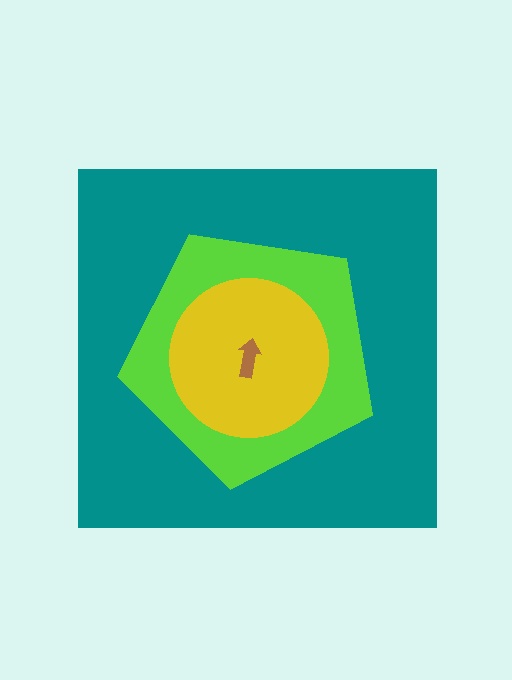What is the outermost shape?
The teal square.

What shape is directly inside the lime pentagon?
The yellow circle.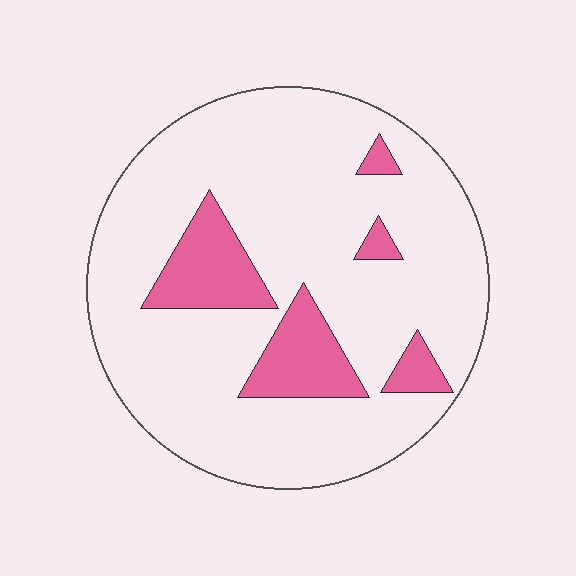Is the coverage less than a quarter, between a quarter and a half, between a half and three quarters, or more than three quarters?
Less than a quarter.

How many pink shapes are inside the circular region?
5.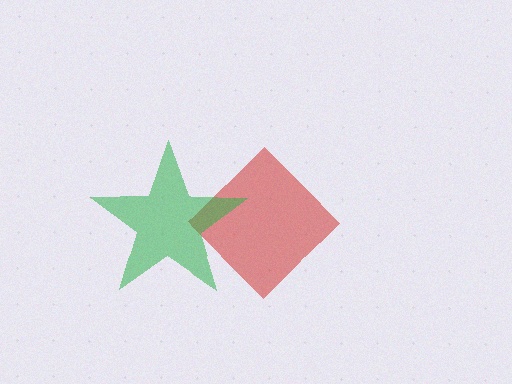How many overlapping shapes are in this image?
There are 2 overlapping shapes in the image.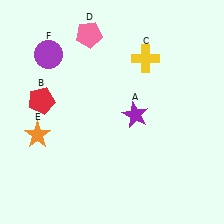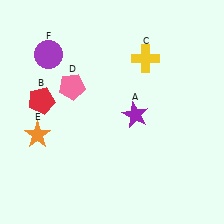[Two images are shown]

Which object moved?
The pink pentagon (D) moved down.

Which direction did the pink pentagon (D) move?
The pink pentagon (D) moved down.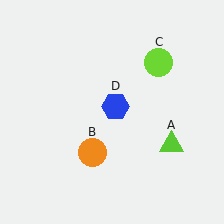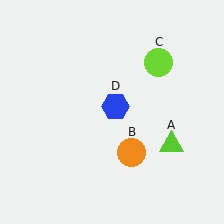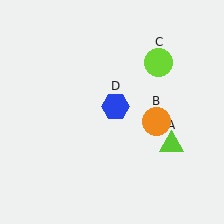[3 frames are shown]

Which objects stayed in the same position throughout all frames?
Lime triangle (object A) and lime circle (object C) and blue hexagon (object D) remained stationary.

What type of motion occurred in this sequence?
The orange circle (object B) rotated counterclockwise around the center of the scene.